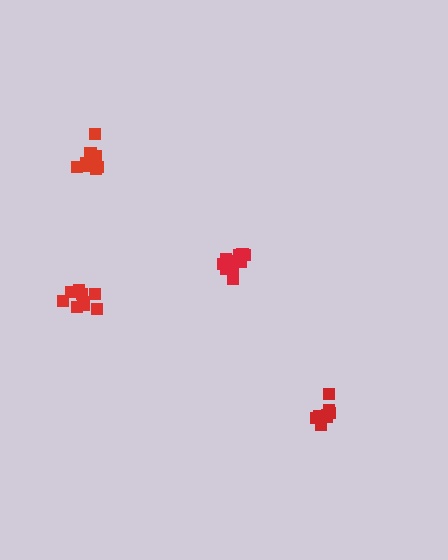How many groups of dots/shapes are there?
There are 4 groups.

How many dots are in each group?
Group 1: 8 dots, Group 2: 9 dots, Group 3: 13 dots, Group 4: 8 dots (38 total).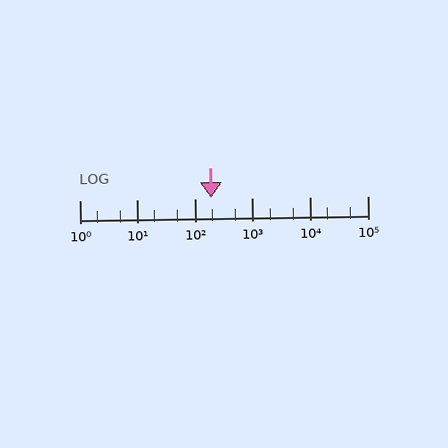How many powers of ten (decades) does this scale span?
The scale spans 5 decades, from 1 to 100000.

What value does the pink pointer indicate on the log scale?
The pointer indicates approximately 190.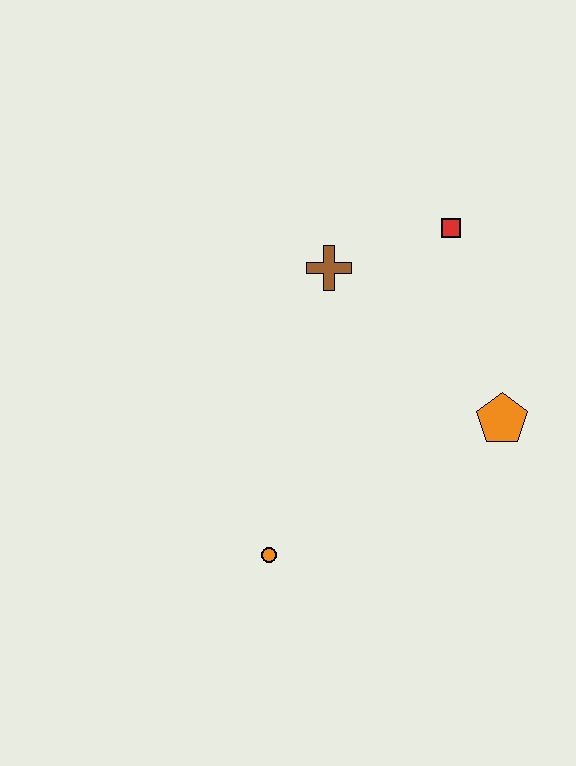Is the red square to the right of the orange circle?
Yes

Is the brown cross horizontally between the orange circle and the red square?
Yes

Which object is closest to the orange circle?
The orange pentagon is closest to the orange circle.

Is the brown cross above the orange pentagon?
Yes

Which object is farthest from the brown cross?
The orange circle is farthest from the brown cross.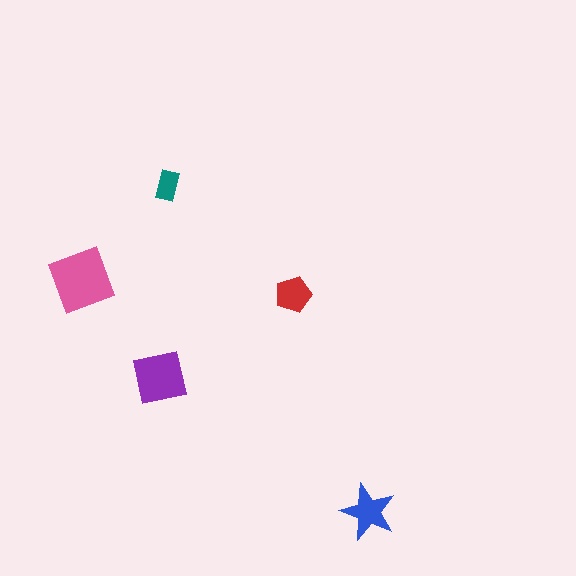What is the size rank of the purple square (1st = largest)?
2nd.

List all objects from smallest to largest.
The teal rectangle, the red pentagon, the blue star, the purple square, the pink diamond.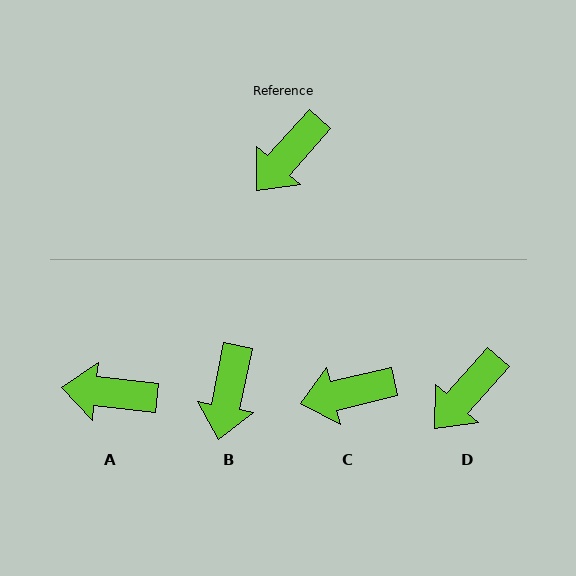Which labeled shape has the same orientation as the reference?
D.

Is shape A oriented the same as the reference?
No, it is off by about 54 degrees.